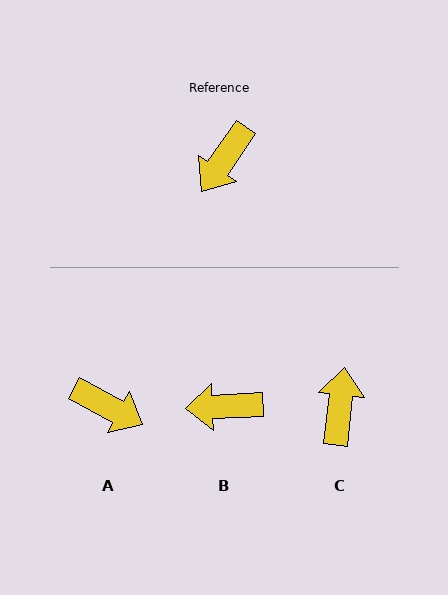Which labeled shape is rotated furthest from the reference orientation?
C, about 152 degrees away.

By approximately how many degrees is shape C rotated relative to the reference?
Approximately 152 degrees clockwise.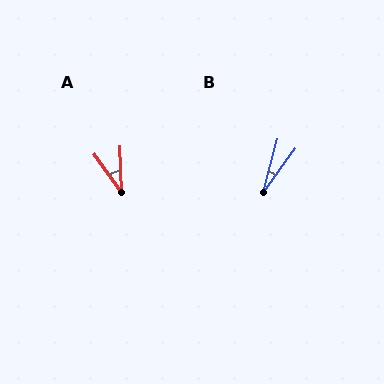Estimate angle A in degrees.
Approximately 34 degrees.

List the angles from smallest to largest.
B (21°), A (34°).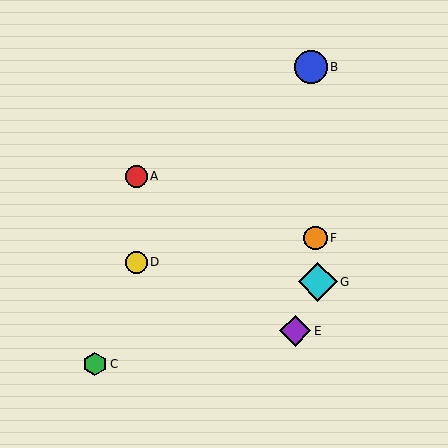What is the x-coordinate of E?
Object E is at x≈295.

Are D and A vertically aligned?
Yes, both are at x≈136.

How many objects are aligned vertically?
2 objects (A, D) are aligned vertically.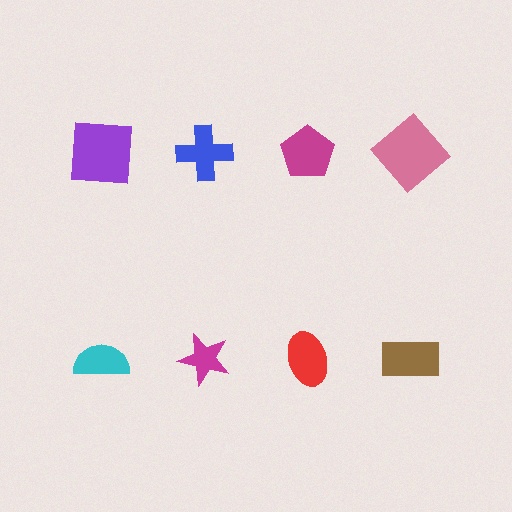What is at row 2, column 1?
A cyan semicircle.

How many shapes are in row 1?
4 shapes.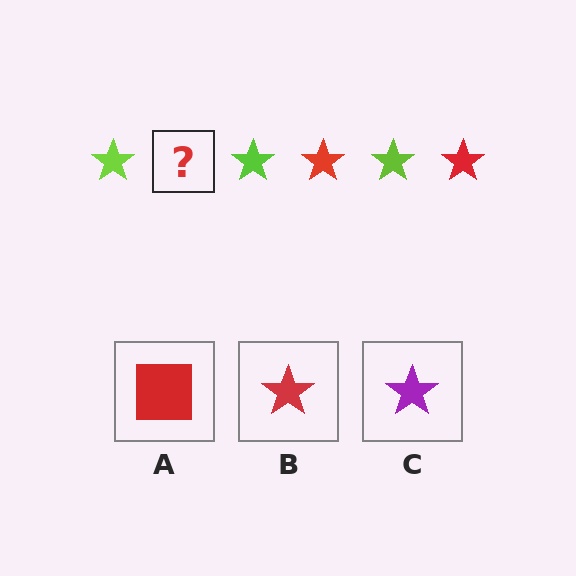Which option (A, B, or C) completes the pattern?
B.